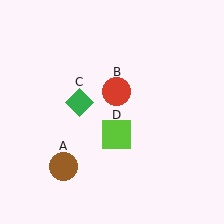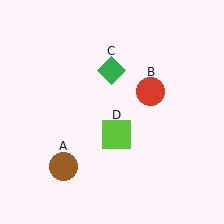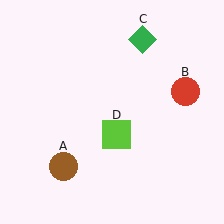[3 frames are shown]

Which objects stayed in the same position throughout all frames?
Brown circle (object A) and lime square (object D) remained stationary.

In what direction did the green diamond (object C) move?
The green diamond (object C) moved up and to the right.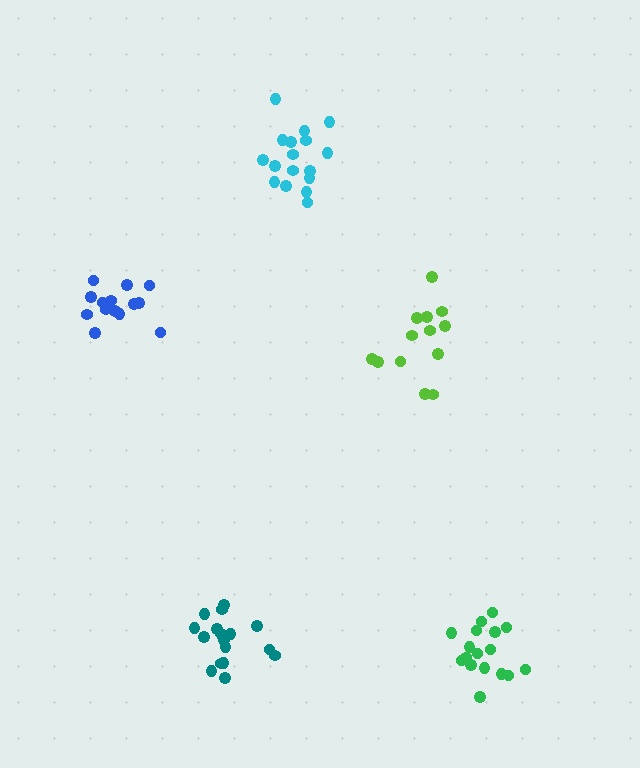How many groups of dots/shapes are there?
There are 5 groups.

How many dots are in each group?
Group 1: 13 dots, Group 2: 14 dots, Group 3: 17 dots, Group 4: 17 dots, Group 5: 18 dots (79 total).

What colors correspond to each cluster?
The clusters are colored: lime, blue, green, cyan, teal.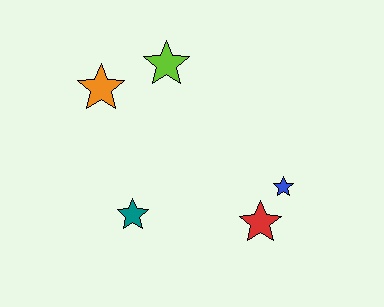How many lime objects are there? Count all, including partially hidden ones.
There is 1 lime object.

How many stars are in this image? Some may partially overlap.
There are 5 stars.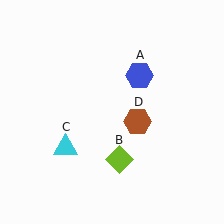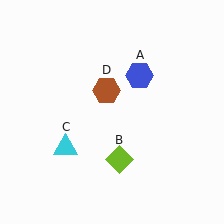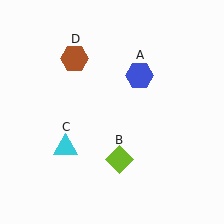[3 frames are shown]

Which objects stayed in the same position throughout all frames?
Blue hexagon (object A) and lime diamond (object B) and cyan triangle (object C) remained stationary.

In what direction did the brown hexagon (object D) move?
The brown hexagon (object D) moved up and to the left.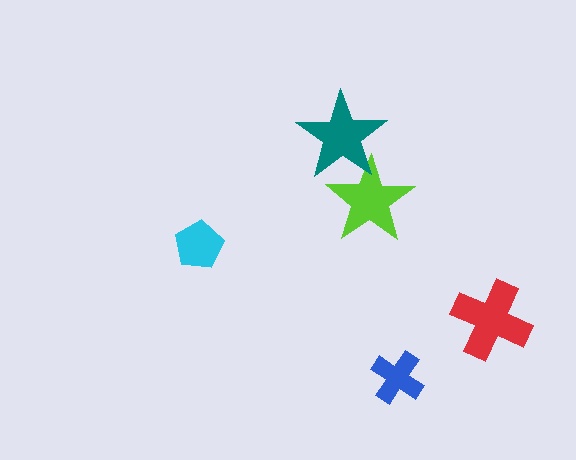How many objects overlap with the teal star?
1 object overlaps with the teal star.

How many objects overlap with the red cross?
0 objects overlap with the red cross.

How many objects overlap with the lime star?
1 object overlaps with the lime star.